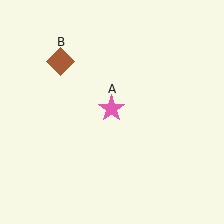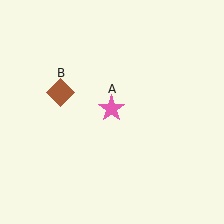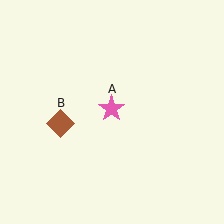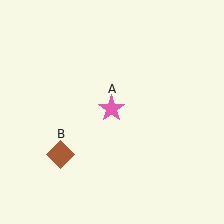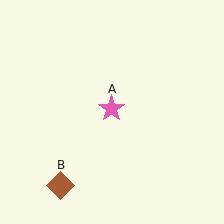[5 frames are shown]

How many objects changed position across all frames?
1 object changed position: brown diamond (object B).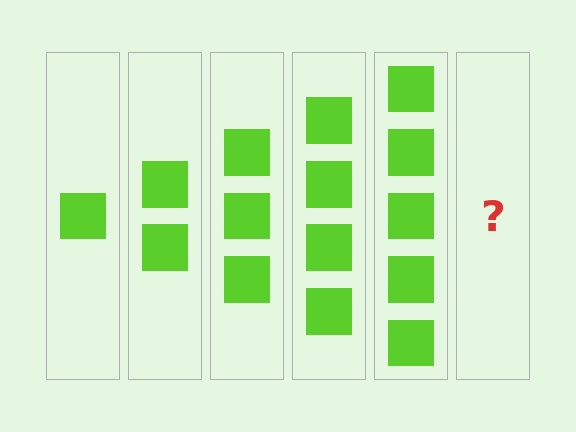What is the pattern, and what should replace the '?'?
The pattern is that each step adds one more square. The '?' should be 6 squares.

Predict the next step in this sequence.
The next step is 6 squares.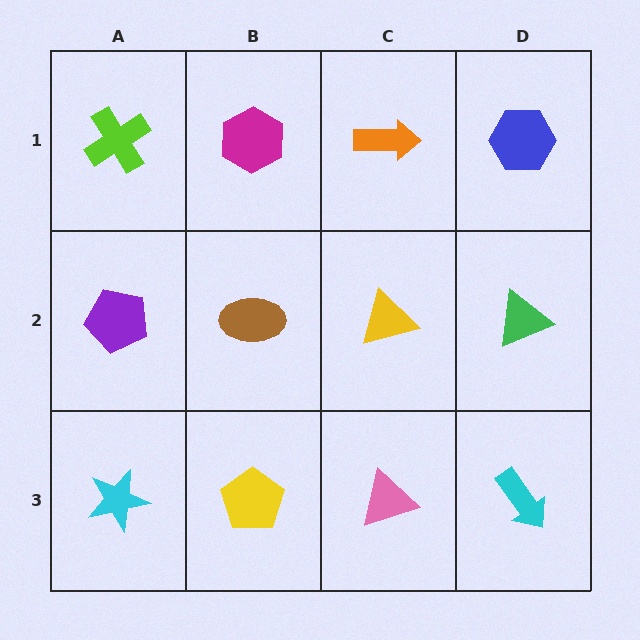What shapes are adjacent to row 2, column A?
A lime cross (row 1, column A), a cyan star (row 3, column A), a brown ellipse (row 2, column B).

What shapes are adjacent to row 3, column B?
A brown ellipse (row 2, column B), a cyan star (row 3, column A), a pink triangle (row 3, column C).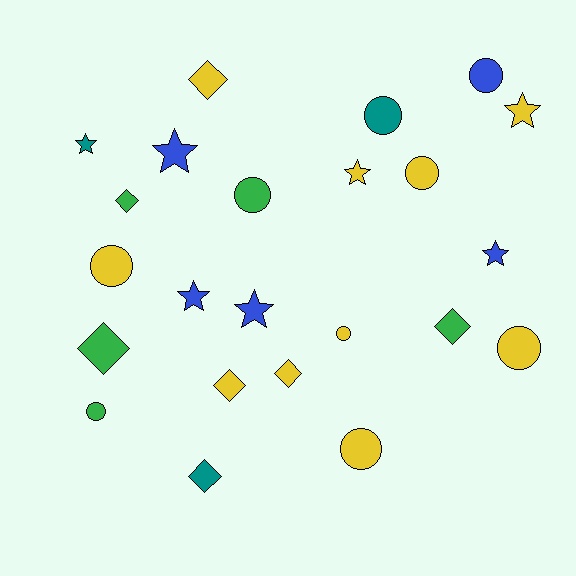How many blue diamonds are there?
There are no blue diamonds.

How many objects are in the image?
There are 23 objects.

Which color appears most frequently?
Yellow, with 10 objects.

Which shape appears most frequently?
Circle, with 9 objects.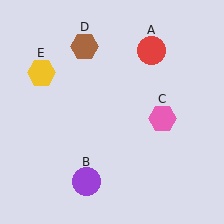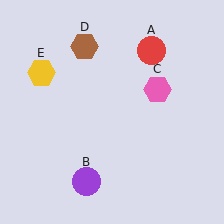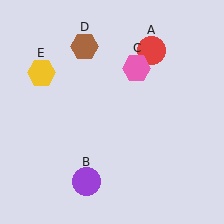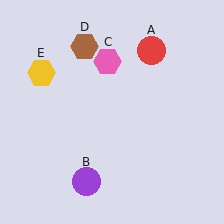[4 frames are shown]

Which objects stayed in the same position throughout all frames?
Red circle (object A) and purple circle (object B) and brown hexagon (object D) and yellow hexagon (object E) remained stationary.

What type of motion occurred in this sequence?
The pink hexagon (object C) rotated counterclockwise around the center of the scene.